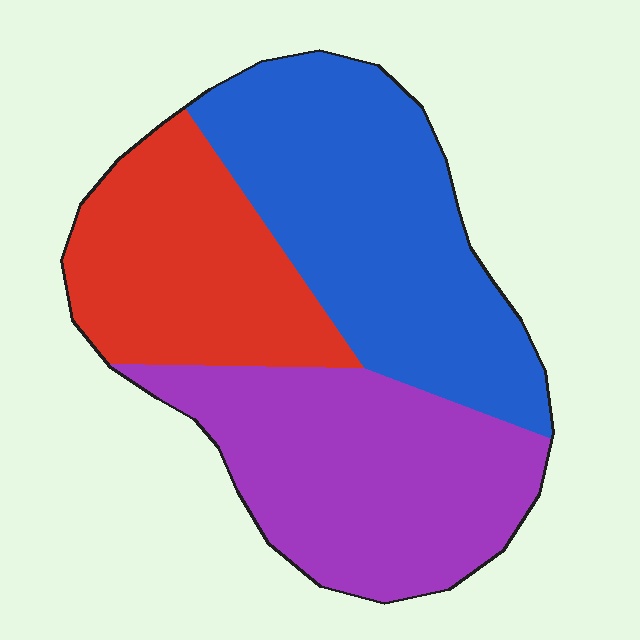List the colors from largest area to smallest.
From largest to smallest: blue, purple, red.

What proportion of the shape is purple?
Purple covers around 35% of the shape.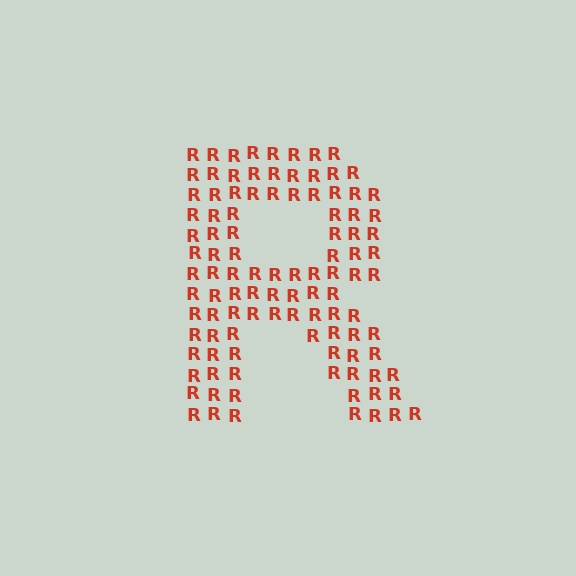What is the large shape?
The large shape is the letter R.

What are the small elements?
The small elements are letter R's.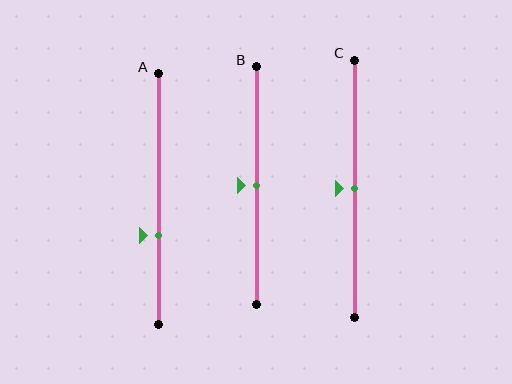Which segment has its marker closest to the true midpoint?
Segment B has its marker closest to the true midpoint.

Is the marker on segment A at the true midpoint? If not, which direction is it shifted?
No, the marker on segment A is shifted downward by about 15% of the segment length.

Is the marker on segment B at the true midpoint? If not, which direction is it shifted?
Yes, the marker on segment B is at the true midpoint.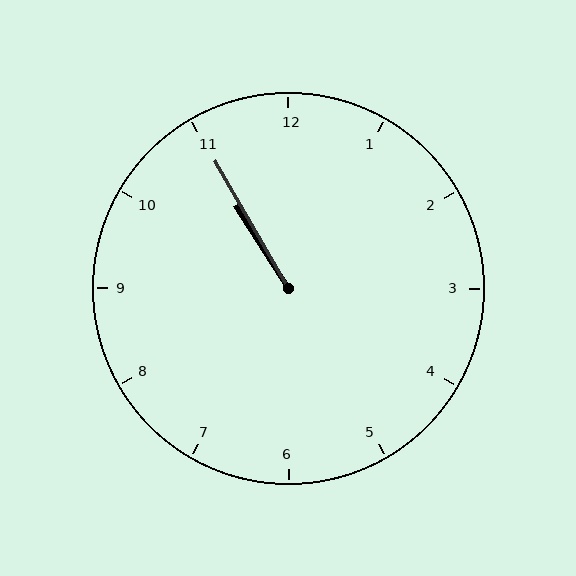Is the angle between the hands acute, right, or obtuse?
It is acute.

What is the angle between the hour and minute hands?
Approximately 2 degrees.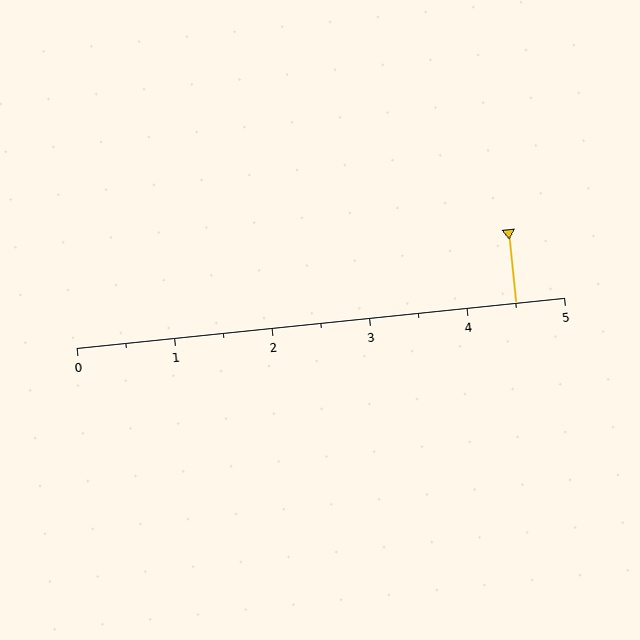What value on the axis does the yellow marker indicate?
The marker indicates approximately 4.5.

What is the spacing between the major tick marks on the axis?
The major ticks are spaced 1 apart.